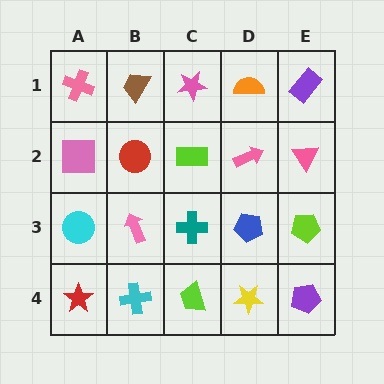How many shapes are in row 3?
5 shapes.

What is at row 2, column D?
A pink arrow.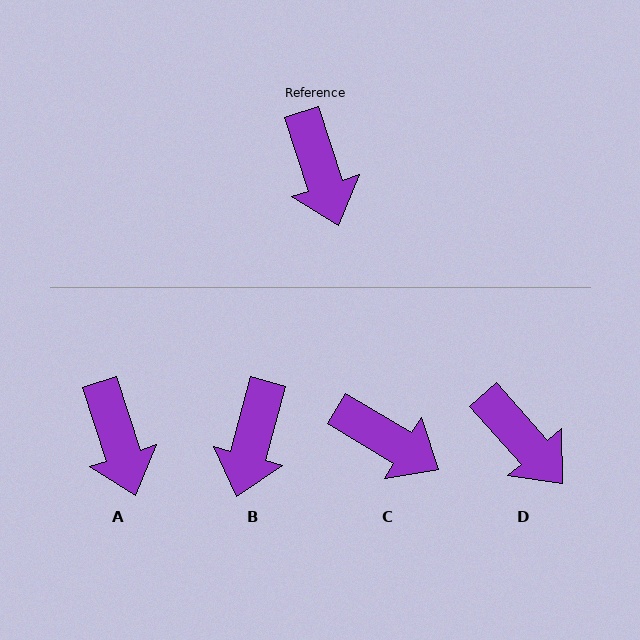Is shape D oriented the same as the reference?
No, it is off by about 24 degrees.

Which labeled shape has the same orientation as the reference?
A.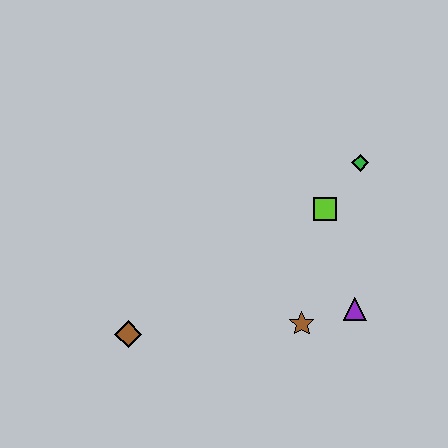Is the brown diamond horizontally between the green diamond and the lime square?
No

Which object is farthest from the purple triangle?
The brown diamond is farthest from the purple triangle.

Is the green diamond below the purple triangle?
No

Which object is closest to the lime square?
The green diamond is closest to the lime square.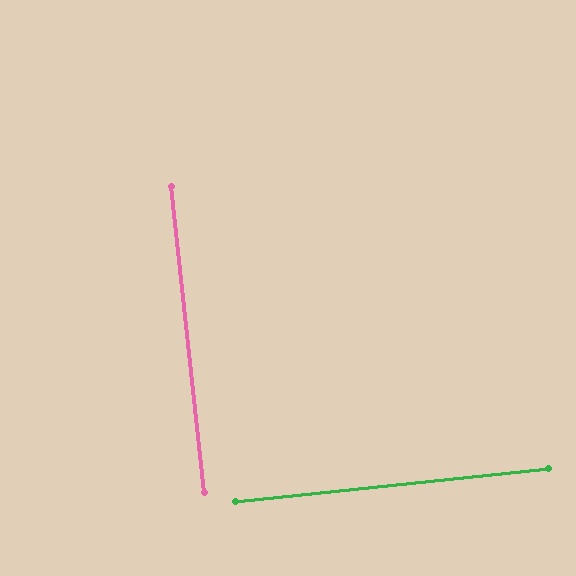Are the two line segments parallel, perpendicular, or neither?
Perpendicular — they meet at approximately 90°.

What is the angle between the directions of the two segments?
Approximately 90 degrees.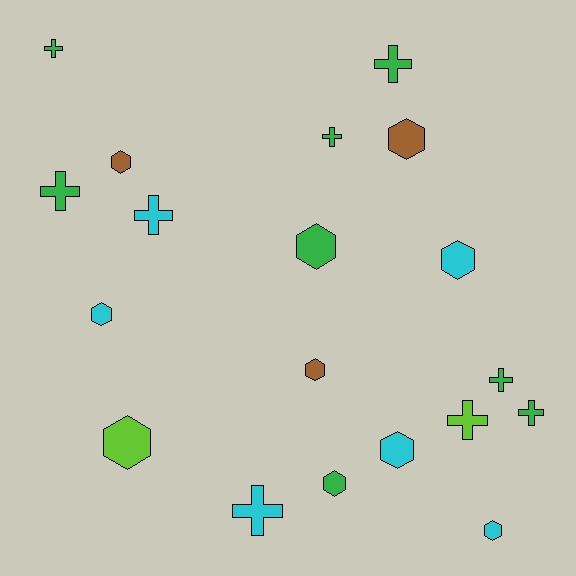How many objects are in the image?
There are 19 objects.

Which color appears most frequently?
Green, with 8 objects.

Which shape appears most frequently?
Hexagon, with 10 objects.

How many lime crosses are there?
There is 1 lime cross.